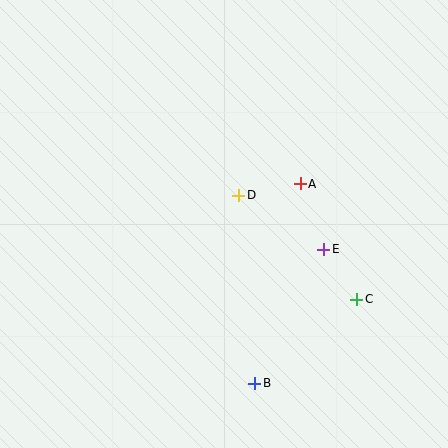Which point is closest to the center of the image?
Point D at (239, 195) is closest to the center.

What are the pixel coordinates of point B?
Point B is at (255, 383).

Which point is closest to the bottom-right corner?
Point C is closest to the bottom-right corner.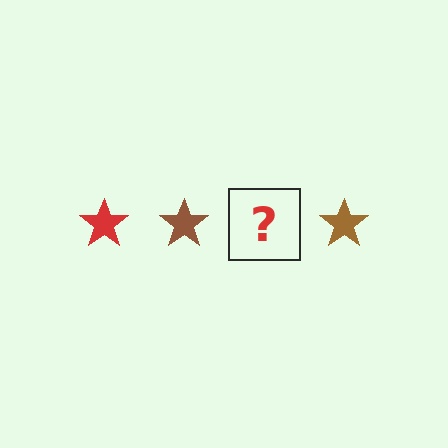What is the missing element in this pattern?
The missing element is a red star.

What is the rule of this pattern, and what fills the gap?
The rule is that the pattern cycles through red, brown stars. The gap should be filled with a red star.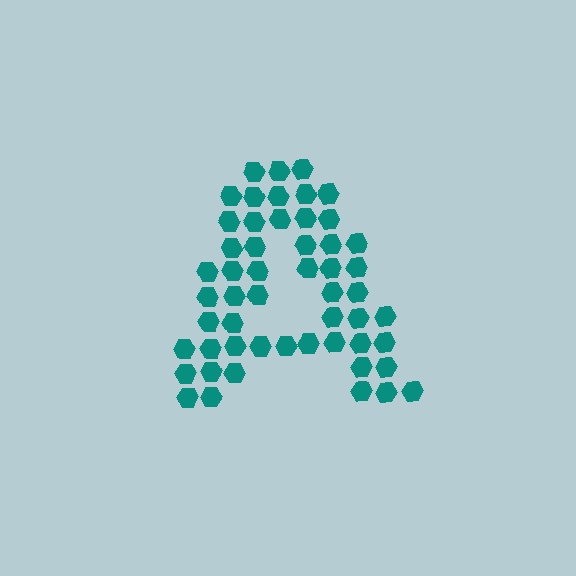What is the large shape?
The large shape is the letter A.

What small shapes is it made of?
It is made of small hexagons.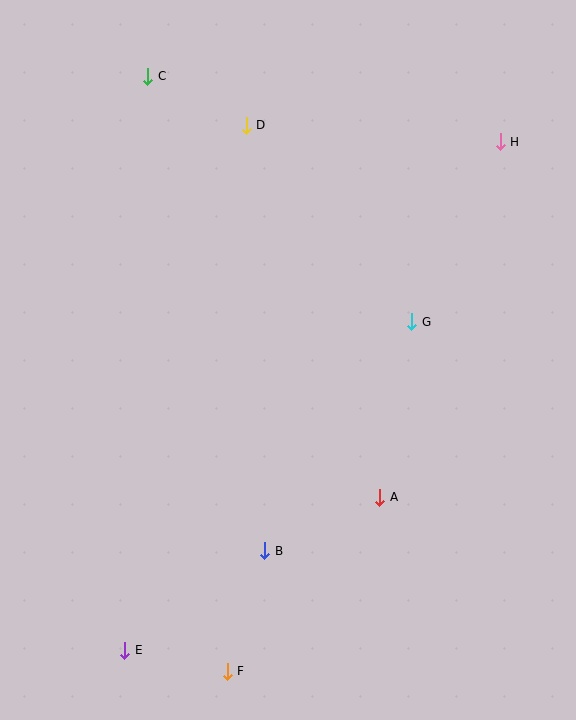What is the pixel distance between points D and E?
The distance between D and E is 539 pixels.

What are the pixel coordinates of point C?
Point C is at (148, 76).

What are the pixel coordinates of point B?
Point B is at (265, 551).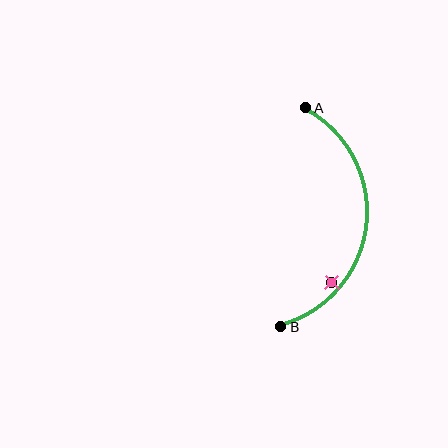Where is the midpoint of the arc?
The arc midpoint is the point on the curve farthest from the straight line joining A and B. It sits to the right of that line.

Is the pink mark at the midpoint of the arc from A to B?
No — the pink mark does not lie on the arc at all. It sits slightly inside the curve.